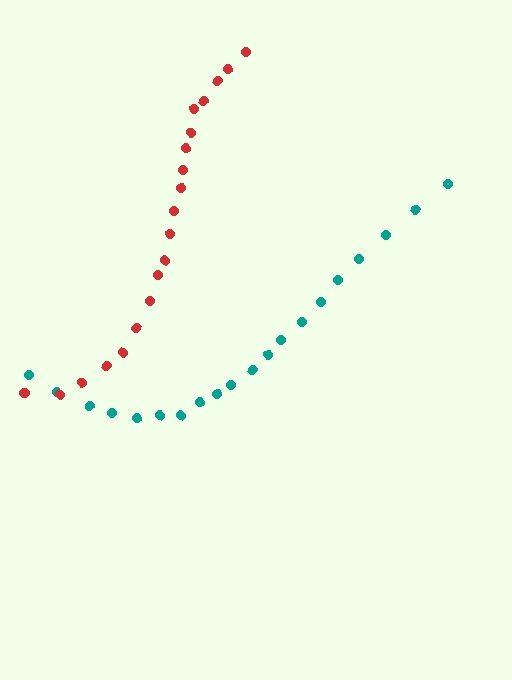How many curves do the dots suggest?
There are 2 distinct paths.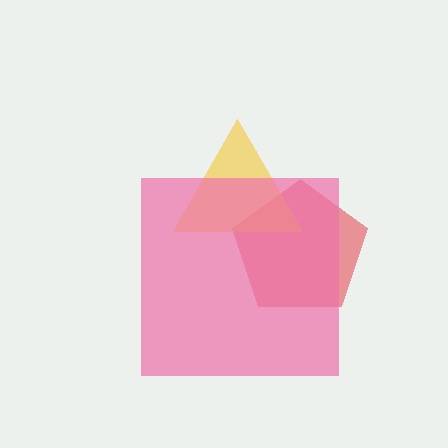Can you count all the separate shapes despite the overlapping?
Yes, there are 3 separate shapes.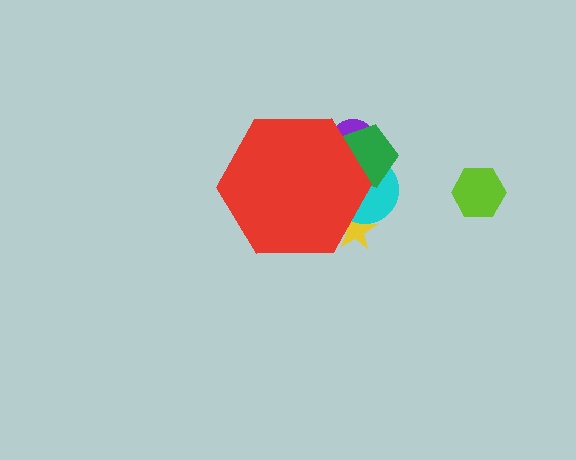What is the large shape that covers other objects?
A red hexagon.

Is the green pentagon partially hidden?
Yes, the green pentagon is partially hidden behind the red hexagon.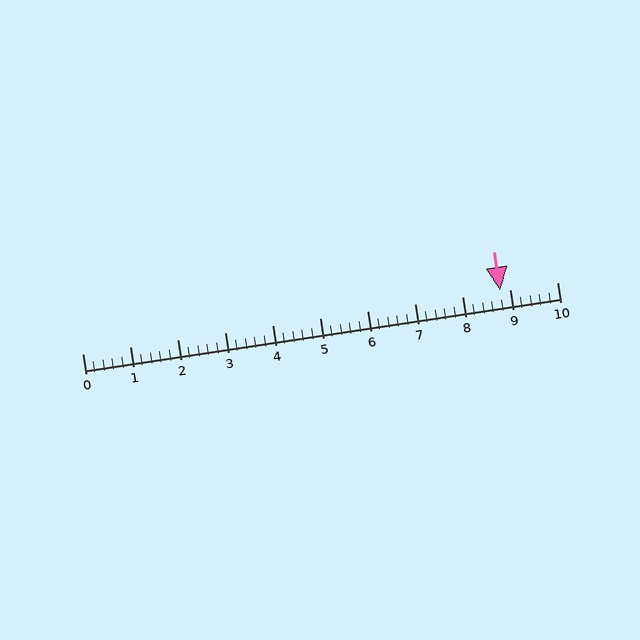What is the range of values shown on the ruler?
The ruler shows values from 0 to 10.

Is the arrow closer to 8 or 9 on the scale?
The arrow is closer to 9.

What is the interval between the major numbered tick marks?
The major tick marks are spaced 1 units apart.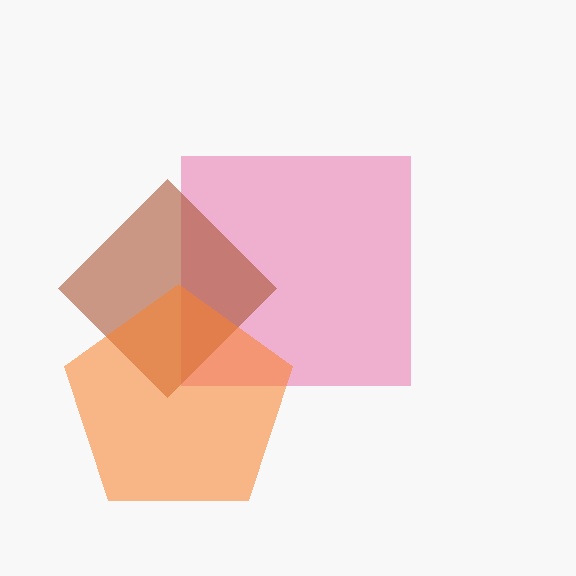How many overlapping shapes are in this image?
There are 3 overlapping shapes in the image.